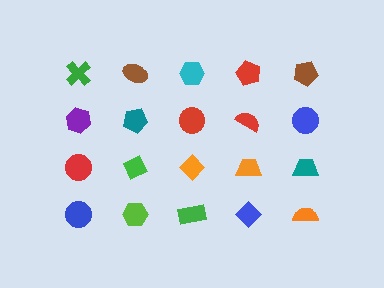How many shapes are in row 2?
5 shapes.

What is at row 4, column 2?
A lime hexagon.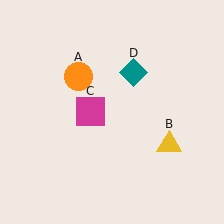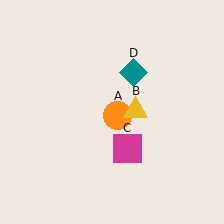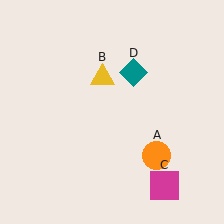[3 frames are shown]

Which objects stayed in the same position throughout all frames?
Teal diamond (object D) remained stationary.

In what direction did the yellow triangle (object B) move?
The yellow triangle (object B) moved up and to the left.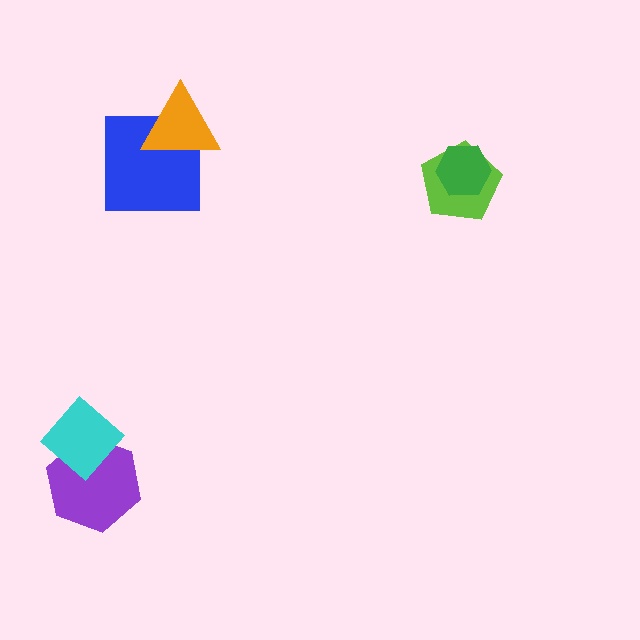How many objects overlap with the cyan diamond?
1 object overlaps with the cyan diamond.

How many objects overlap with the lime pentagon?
1 object overlaps with the lime pentagon.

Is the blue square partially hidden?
Yes, it is partially covered by another shape.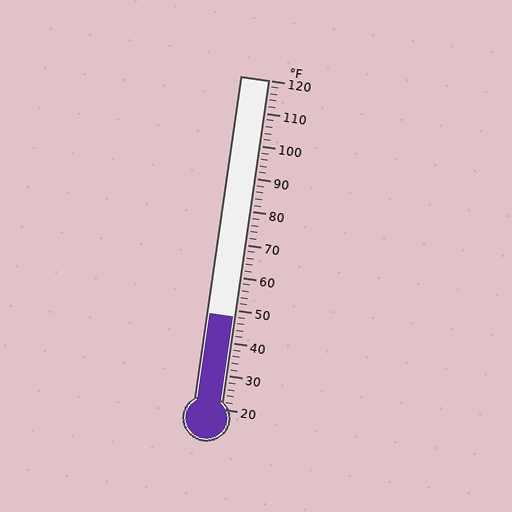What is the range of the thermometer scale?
The thermometer scale ranges from 20°F to 120°F.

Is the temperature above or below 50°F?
The temperature is below 50°F.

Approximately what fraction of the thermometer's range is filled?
The thermometer is filled to approximately 30% of its range.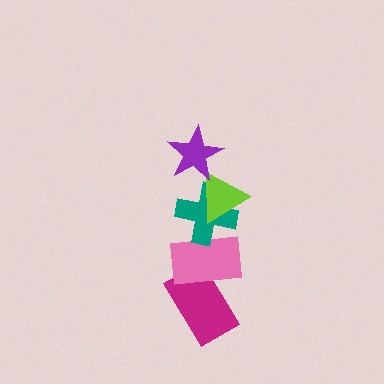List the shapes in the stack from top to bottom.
From top to bottom: the purple star, the lime triangle, the teal cross, the pink rectangle, the magenta rectangle.